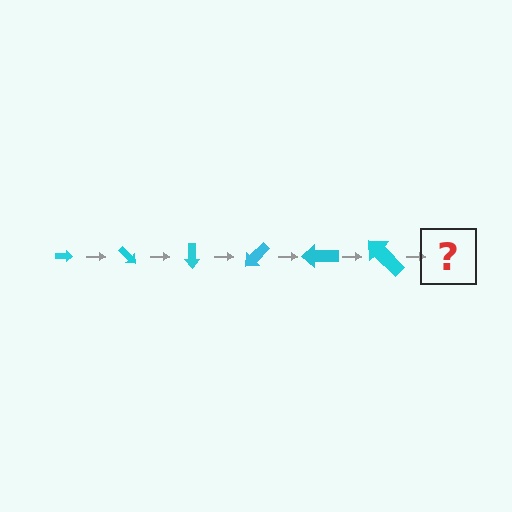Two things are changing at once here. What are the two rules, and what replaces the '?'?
The two rules are that the arrow grows larger each step and it rotates 45 degrees each step. The '?' should be an arrow, larger than the previous one and rotated 270 degrees from the start.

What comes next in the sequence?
The next element should be an arrow, larger than the previous one and rotated 270 degrees from the start.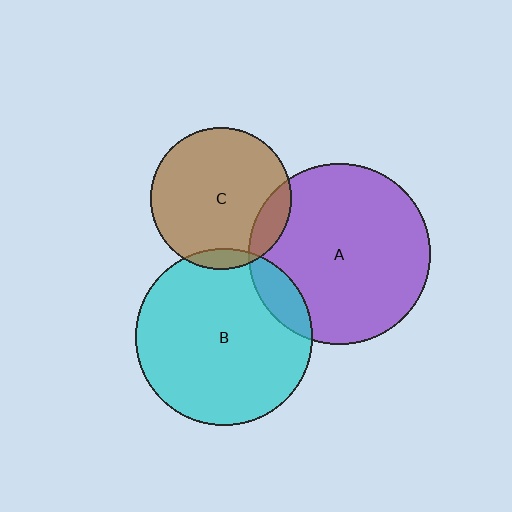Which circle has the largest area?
Circle A (purple).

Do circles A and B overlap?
Yes.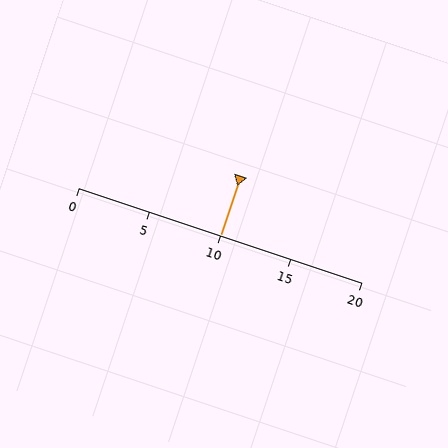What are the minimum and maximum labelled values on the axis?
The axis runs from 0 to 20.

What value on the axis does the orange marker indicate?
The marker indicates approximately 10.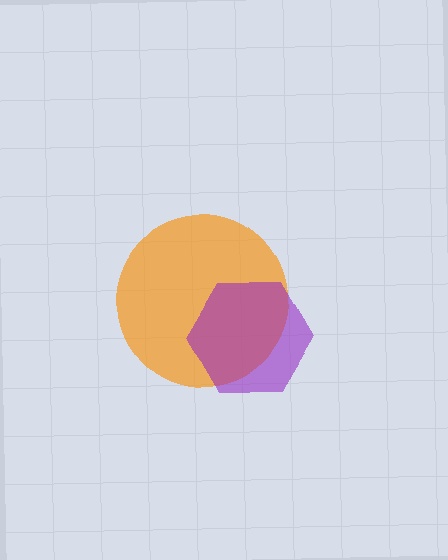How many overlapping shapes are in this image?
There are 2 overlapping shapes in the image.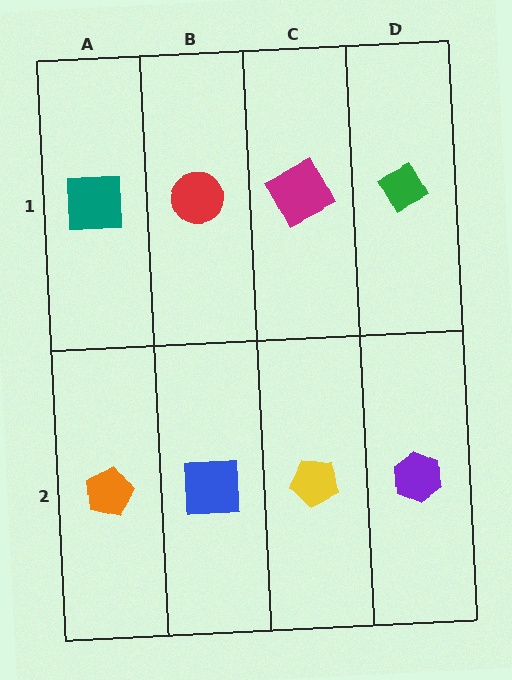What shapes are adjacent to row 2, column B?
A red circle (row 1, column B), an orange pentagon (row 2, column A), a yellow pentagon (row 2, column C).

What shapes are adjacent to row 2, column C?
A magenta square (row 1, column C), a blue square (row 2, column B), a purple hexagon (row 2, column D).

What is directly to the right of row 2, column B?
A yellow pentagon.